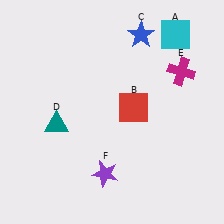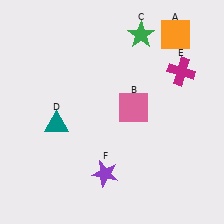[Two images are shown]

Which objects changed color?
A changed from cyan to orange. B changed from red to pink. C changed from blue to green.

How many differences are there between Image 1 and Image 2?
There are 3 differences between the two images.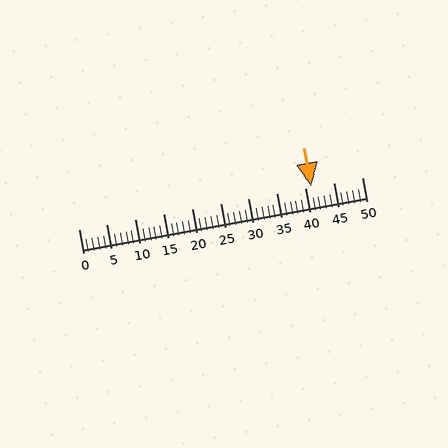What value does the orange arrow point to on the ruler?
The orange arrow points to approximately 41.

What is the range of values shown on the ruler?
The ruler shows values from 0 to 50.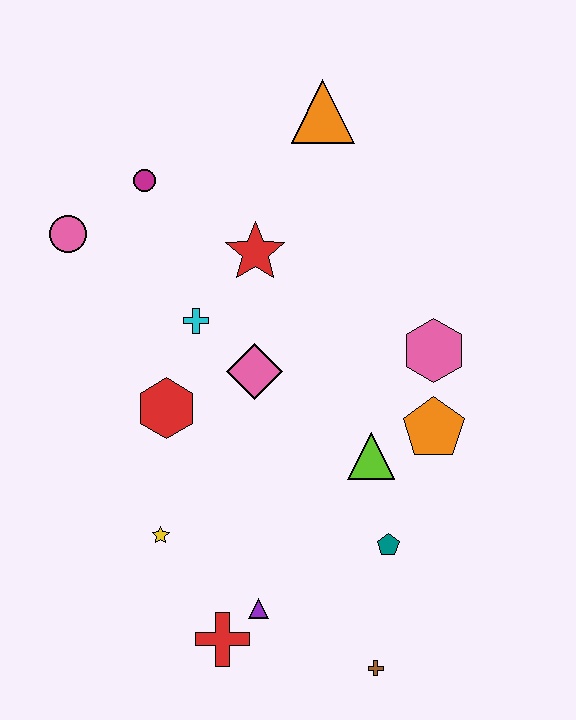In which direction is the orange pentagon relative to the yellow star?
The orange pentagon is to the right of the yellow star.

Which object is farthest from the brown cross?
The orange triangle is farthest from the brown cross.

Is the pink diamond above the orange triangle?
No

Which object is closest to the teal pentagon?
The lime triangle is closest to the teal pentagon.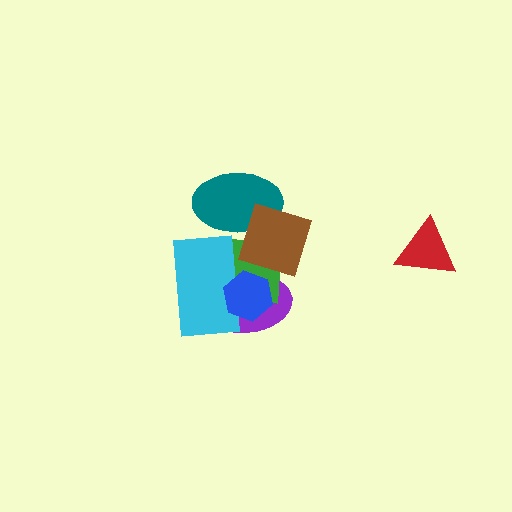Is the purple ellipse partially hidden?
Yes, it is partially covered by another shape.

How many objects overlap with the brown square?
2 objects overlap with the brown square.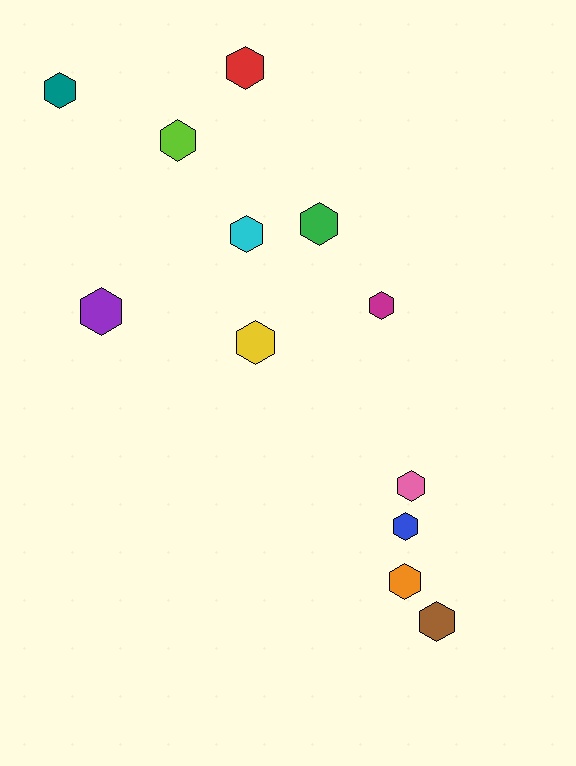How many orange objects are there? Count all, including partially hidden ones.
There is 1 orange object.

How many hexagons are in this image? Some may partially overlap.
There are 12 hexagons.